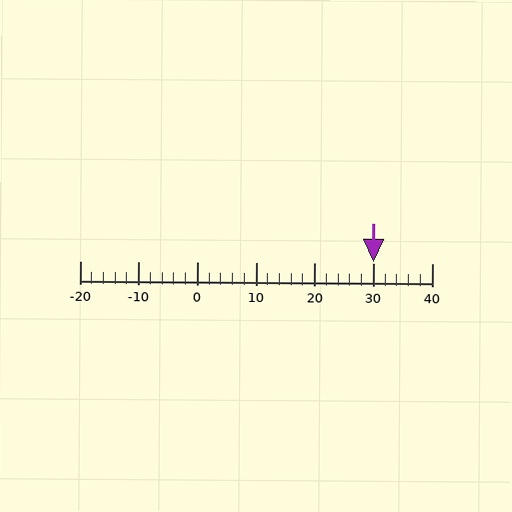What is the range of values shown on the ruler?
The ruler shows values from -20 to 40.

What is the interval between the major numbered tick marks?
The major tick marks are spaced 10 units apart.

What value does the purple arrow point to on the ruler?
The purple arrow points to approximately 30.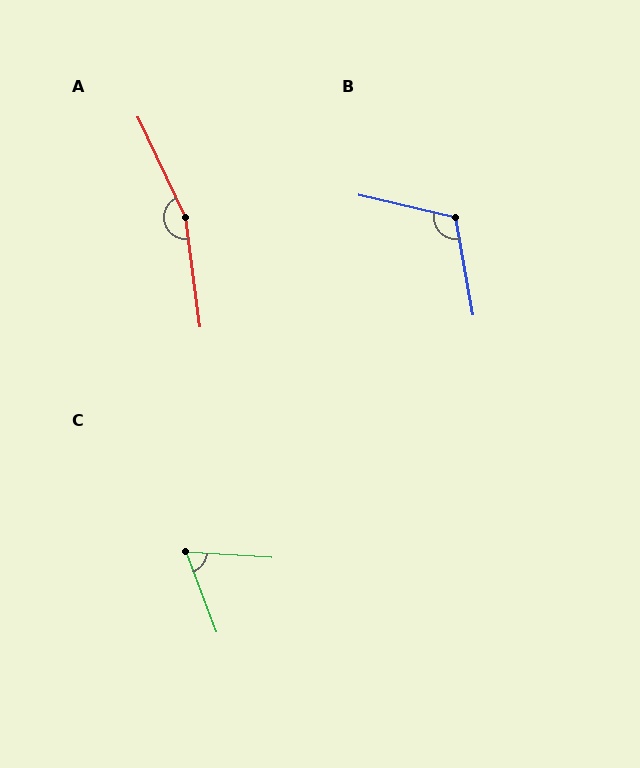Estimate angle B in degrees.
Approximately 113 degrees.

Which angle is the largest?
A, at approximately 162 degrees.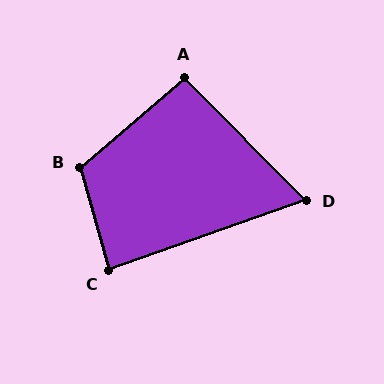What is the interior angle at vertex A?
Approximately 94 degrees (approximately right).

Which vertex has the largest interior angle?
B, at approximately 115 degrees.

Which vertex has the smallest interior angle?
D, at approximately 65 degrees.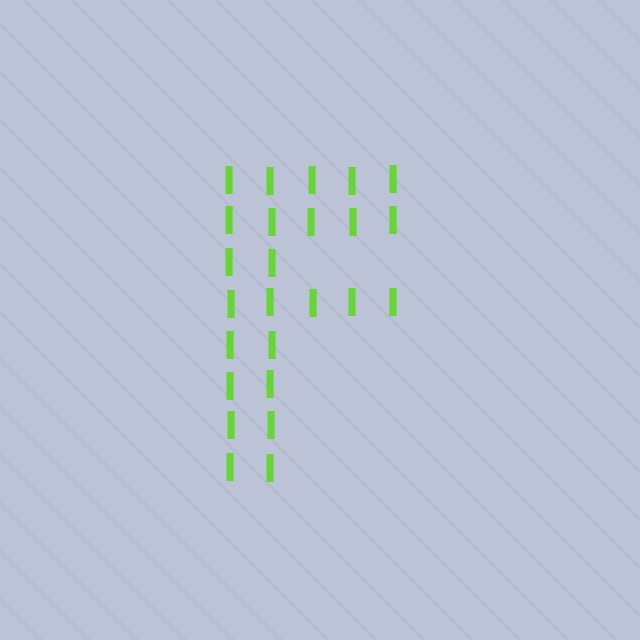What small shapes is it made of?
It is made of small letter I's.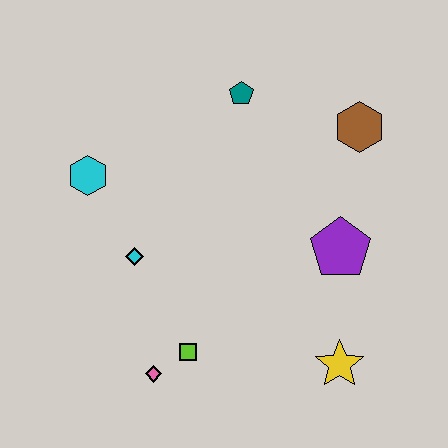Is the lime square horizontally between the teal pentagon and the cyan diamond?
Yes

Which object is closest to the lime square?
The pink diamond is closest to the lime square.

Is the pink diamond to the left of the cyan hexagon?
No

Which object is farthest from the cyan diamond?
The brown hexagon is farthest from the cyan diamond.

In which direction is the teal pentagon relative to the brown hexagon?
The teal pentagon is to the left of the brown hexagon.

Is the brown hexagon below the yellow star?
No